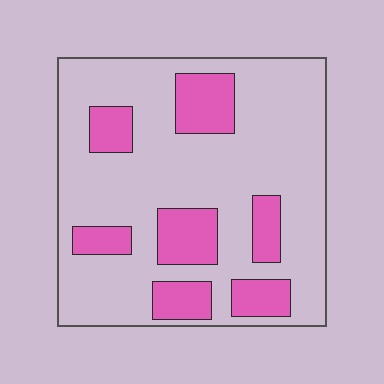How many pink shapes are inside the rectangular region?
7.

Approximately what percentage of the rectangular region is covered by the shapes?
Approximately 25%.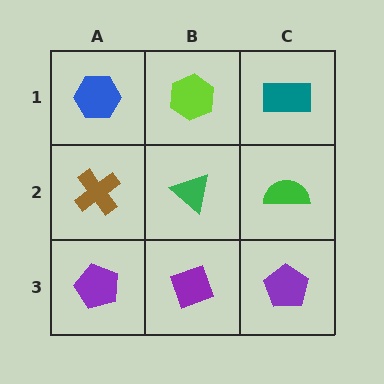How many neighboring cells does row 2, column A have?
3.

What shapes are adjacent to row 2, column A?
A blue hexagon (row 1, column A), a purple pentagon (row 3, column A), a green triangle (row 2, column B).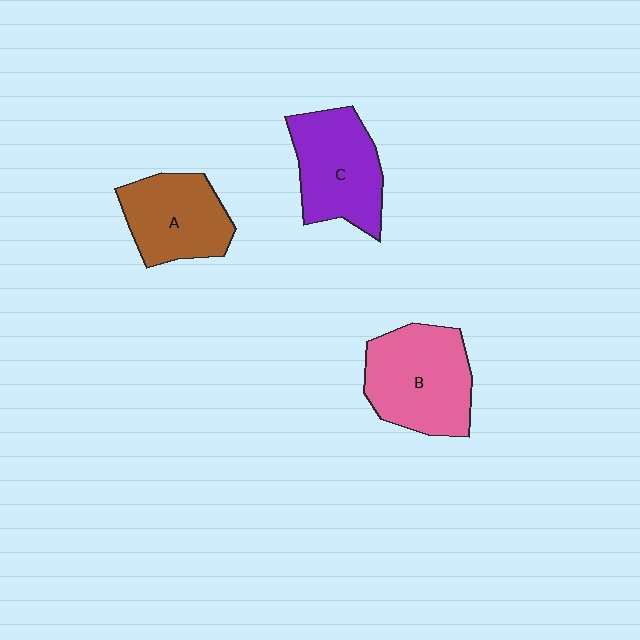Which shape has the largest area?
Shape B (pink).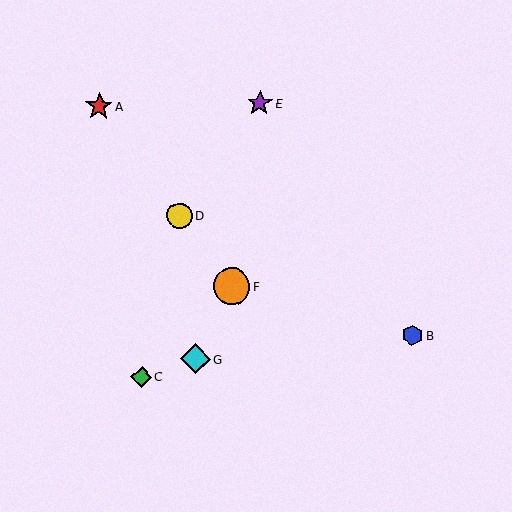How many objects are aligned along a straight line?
3 objects (A, D, F) are aligned along a straight line.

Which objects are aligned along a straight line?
Objects A, D, F are aligned along a straight line.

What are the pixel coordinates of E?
Object E is at (260, 103).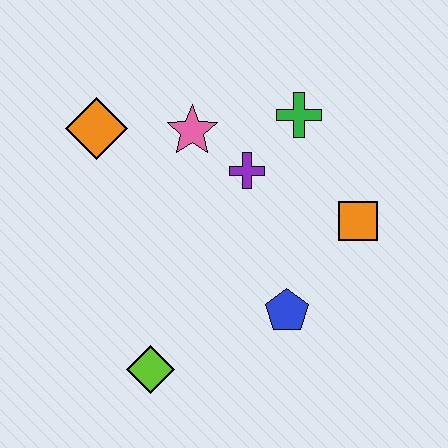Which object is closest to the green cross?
The purple cross is closest to the green cross.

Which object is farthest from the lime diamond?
The green cross is farthest from the lime diamond.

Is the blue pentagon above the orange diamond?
No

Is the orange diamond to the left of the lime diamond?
Yes